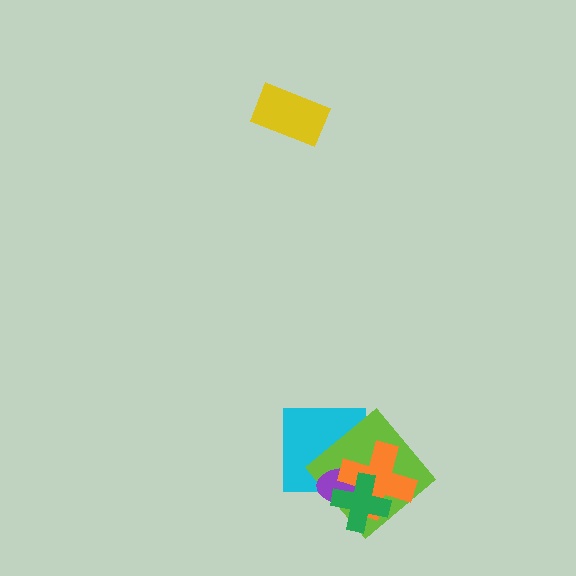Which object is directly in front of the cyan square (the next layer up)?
The lime diamond is directly in front of the cyan square.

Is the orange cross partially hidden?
Yes, it is partially covered by another shape.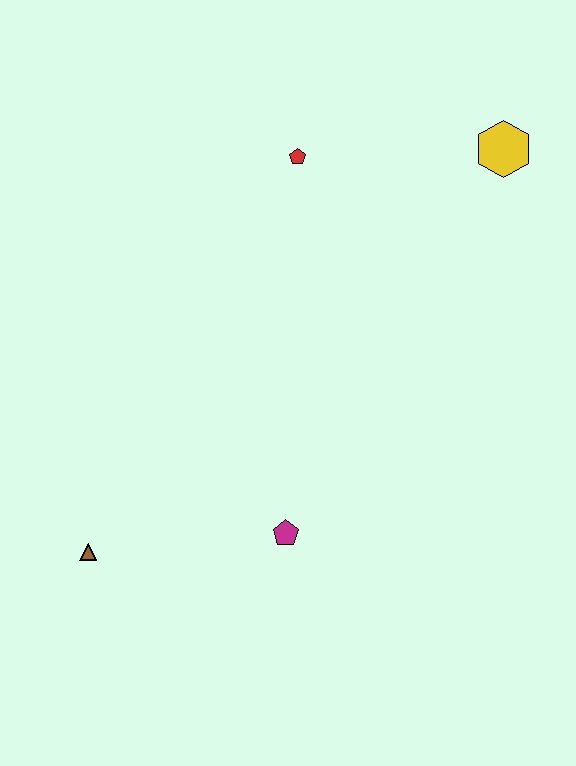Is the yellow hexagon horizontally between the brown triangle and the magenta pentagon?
No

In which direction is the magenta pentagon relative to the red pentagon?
The magenta pentagon is below the red pentagon.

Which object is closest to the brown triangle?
The magenta pentagon is closest to the brown triangle.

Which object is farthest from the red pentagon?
The brown triangle is farthest from the red pentagon.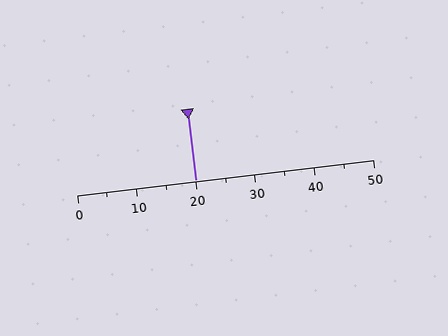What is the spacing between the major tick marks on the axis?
The major ticks are spaced 10 apart.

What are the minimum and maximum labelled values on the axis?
The axis runs from 0 to 50.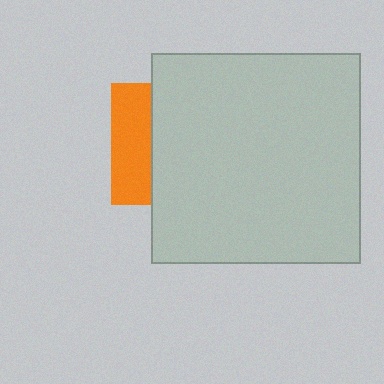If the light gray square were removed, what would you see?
You would see the complete orange square.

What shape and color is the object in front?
The object in front is a light gray square.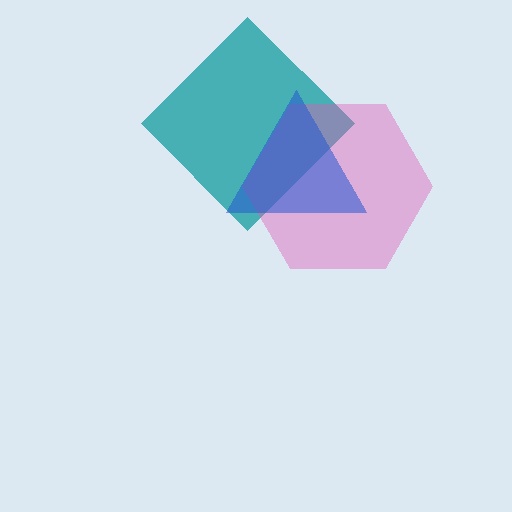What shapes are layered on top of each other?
The layered shapes are: a teal diamond, a pink hexagon, a blue triangle.